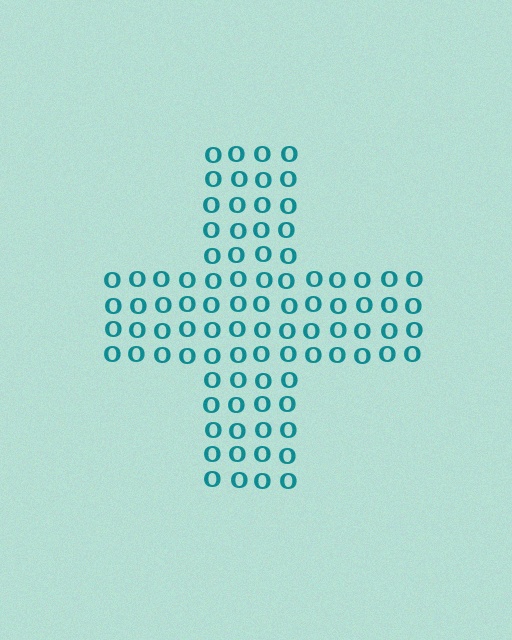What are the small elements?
The small elements are letter O's.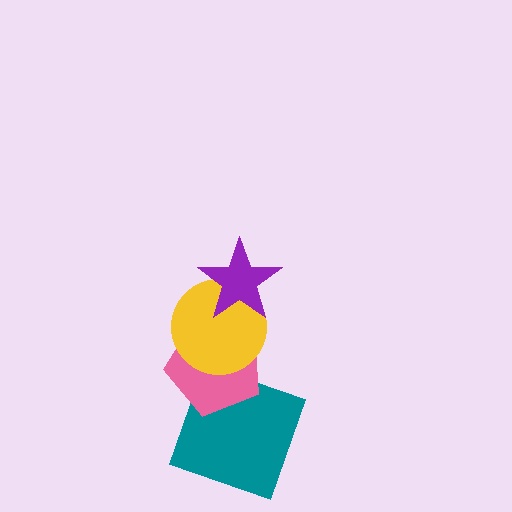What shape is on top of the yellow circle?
The purple star is on top of the yellow circle.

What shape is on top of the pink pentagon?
The yellow circle is on top of the pink pentagon.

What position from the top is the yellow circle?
The yellow circle is 2nd from the top.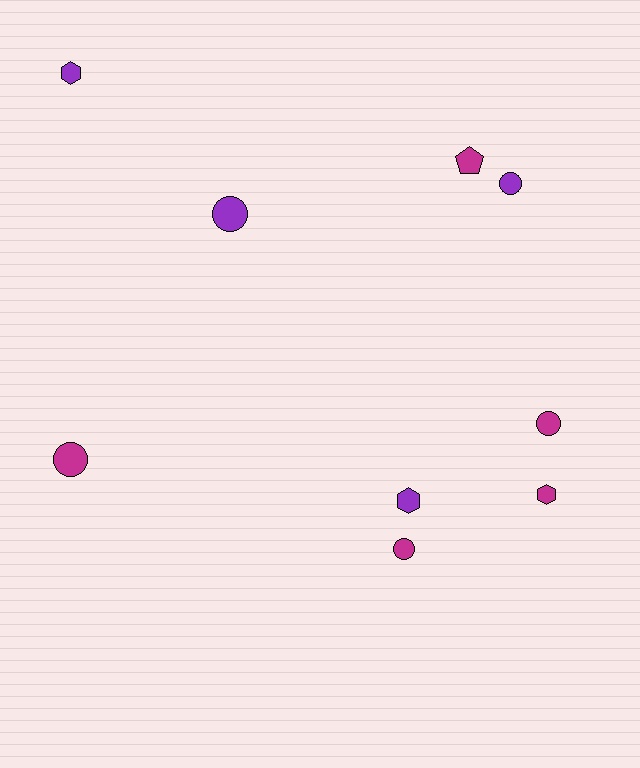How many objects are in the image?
There are 9 objects.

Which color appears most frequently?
Magenta, with 5 objects.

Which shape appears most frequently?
Circle, with 5 objects.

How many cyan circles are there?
There are no cyan circles.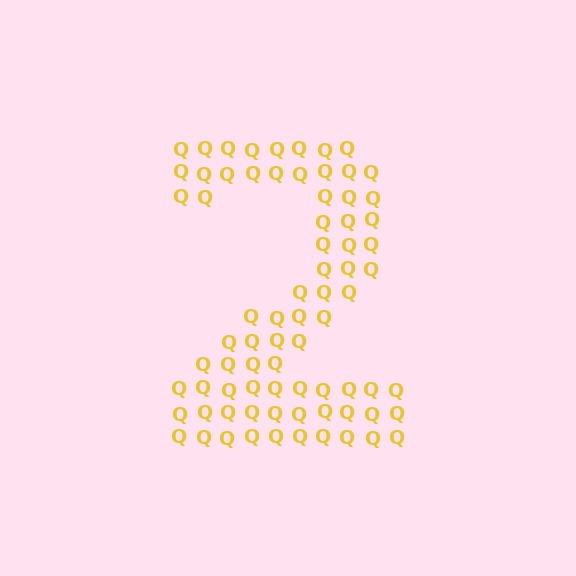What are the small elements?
The small elements are letter Q's.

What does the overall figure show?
The overall figure shows the digit 2.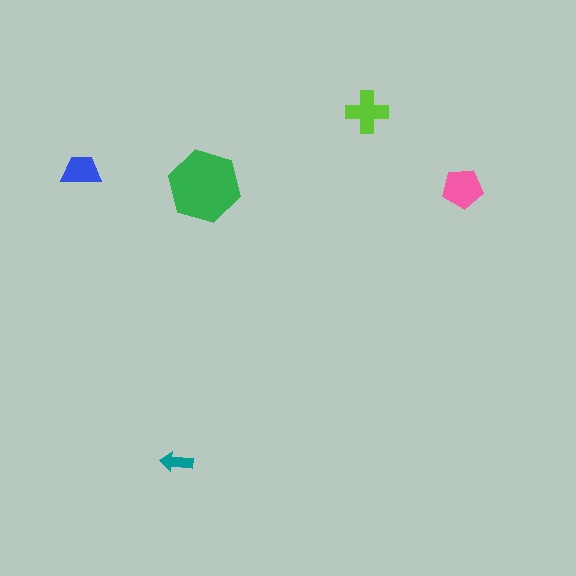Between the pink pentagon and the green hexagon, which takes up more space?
The green hexagon.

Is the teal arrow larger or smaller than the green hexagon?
Smaller.